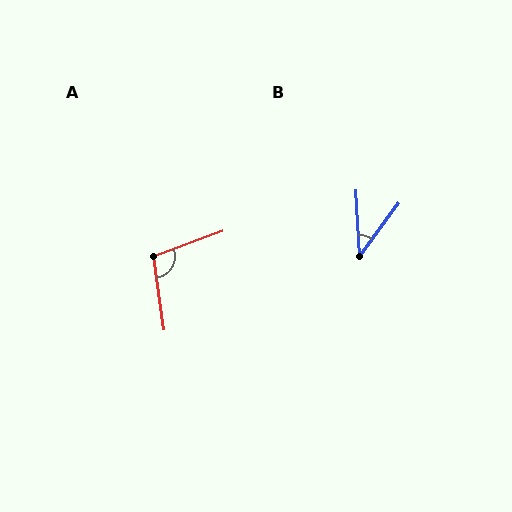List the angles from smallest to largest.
B (40°), A (102°).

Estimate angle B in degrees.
Approximately 40 degrees.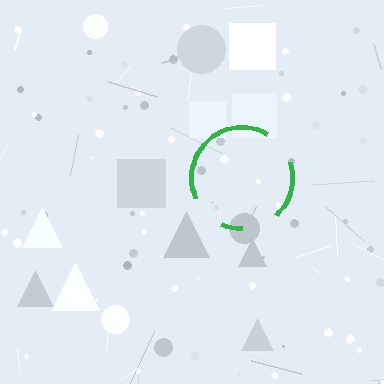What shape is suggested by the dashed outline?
The dashed outline suggests a circle.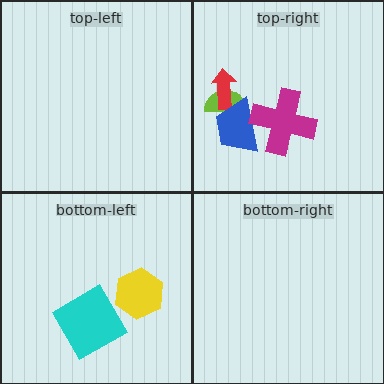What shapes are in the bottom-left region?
The yellow hexagon, the cyan diamond.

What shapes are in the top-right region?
The lime semicircle, the red arrow, the blue trapezoid, the magenta cross.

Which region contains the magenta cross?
The top-right region.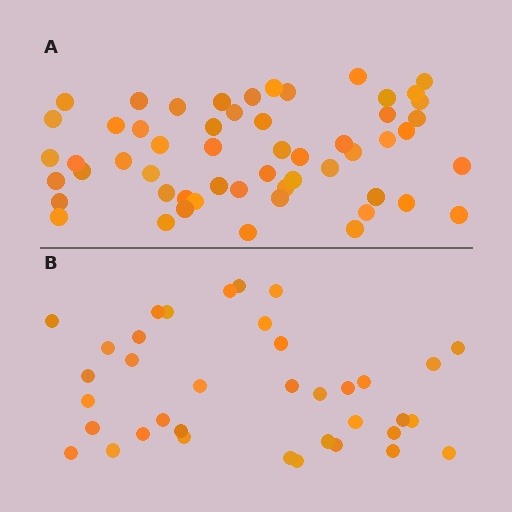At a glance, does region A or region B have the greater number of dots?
Region A (the top region) has more dots.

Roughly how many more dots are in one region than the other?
Region A has approximately 20 more dots than region B.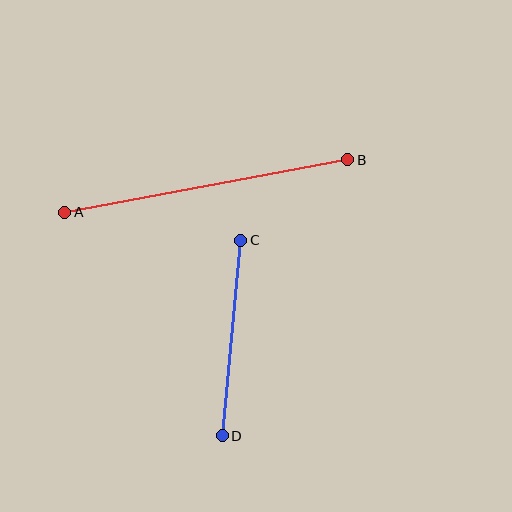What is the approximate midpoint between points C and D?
The midpoint is at approximately (231, 338) pixels.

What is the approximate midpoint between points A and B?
The midpoint is at approximately (206, 186) pixels.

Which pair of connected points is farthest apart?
Points A and B are farthest apart.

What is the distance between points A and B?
The distance is approximately 288 pixels.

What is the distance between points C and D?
The distance is approximately 197 pixels.